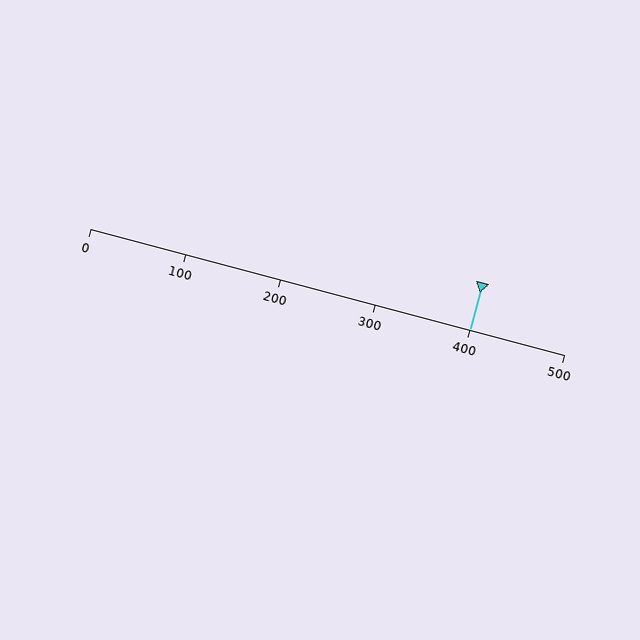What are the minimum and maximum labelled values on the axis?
The axis runs from 0 to 500.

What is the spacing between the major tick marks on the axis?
The major ticks are spaced 100 apart.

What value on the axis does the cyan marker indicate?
The marker indicates approximately 400.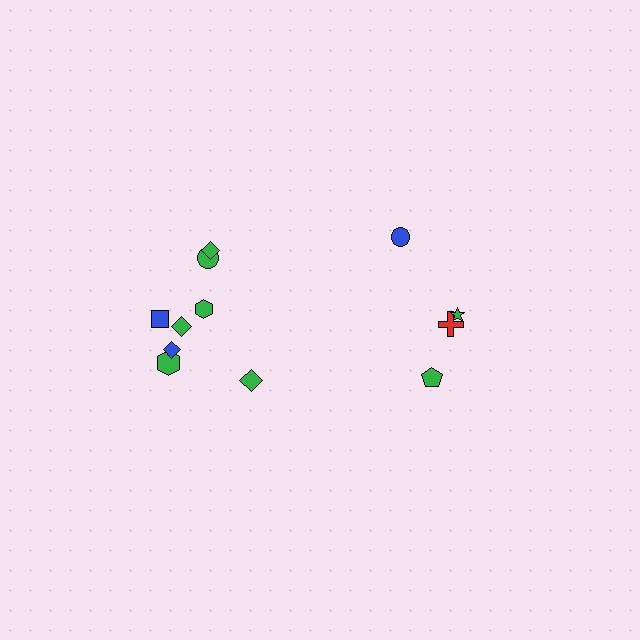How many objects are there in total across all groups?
There are 12 objects.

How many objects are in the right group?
There are 4 objects.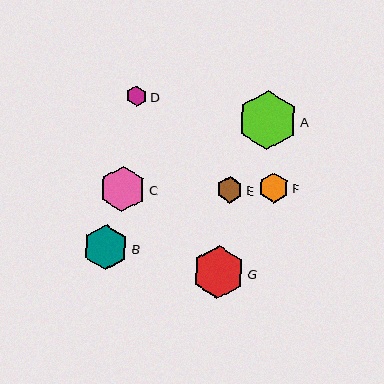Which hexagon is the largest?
Hexagon A is the largest with a size of approximately 59 pixels.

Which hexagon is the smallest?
Hexagon D is the smallest with a size of approximately 20 pixels.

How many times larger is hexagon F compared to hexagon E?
Hexagon F is approximately 1.1 times the size of hexagon E.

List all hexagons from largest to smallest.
From largest to smallest: A, G, C, B, F, E, D.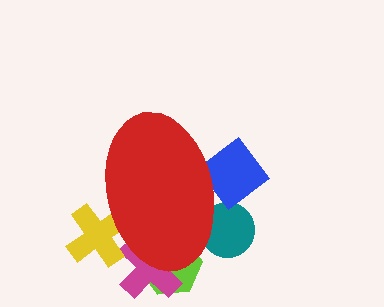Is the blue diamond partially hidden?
Yes, the blue diamond is partially hidden behind the red ellipse.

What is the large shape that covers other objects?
A red ellipse.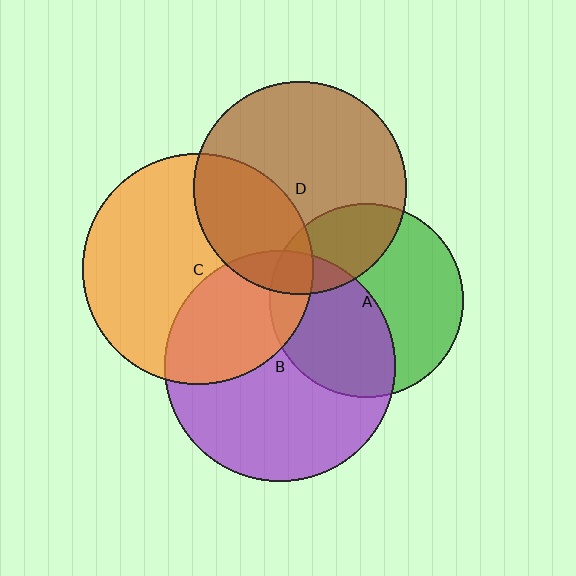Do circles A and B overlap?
Yes.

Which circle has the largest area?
Circle B (purple).